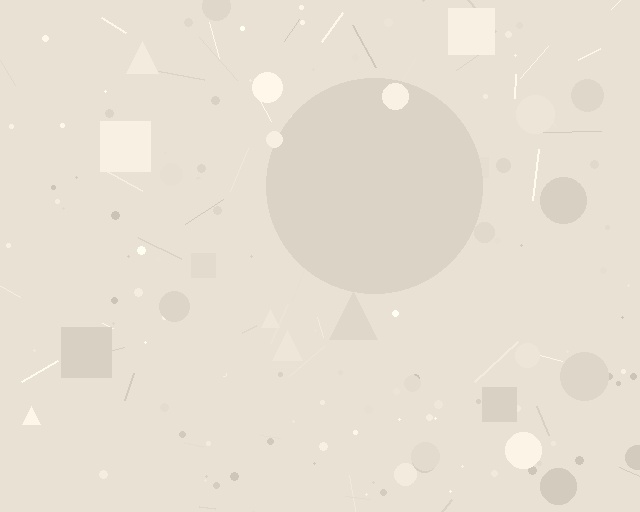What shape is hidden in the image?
A circle is hidden in the image.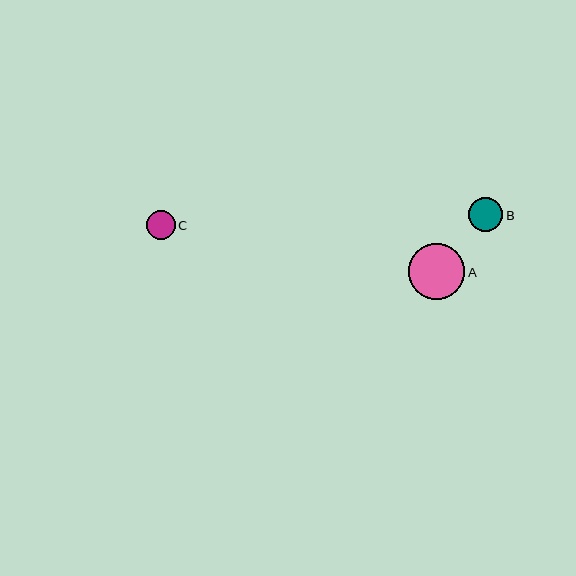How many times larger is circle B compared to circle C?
Circle B is approximately 1.2 times the size of circle C.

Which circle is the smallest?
Circle C is the smallest with a size of approximately 29 pixels.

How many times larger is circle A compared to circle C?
Circle A is approximately 1.9 times the size of circle C.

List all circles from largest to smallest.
From largest to smallest: A, B, C.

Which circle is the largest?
Circle A is the largest with a size of approximately 56 pixels.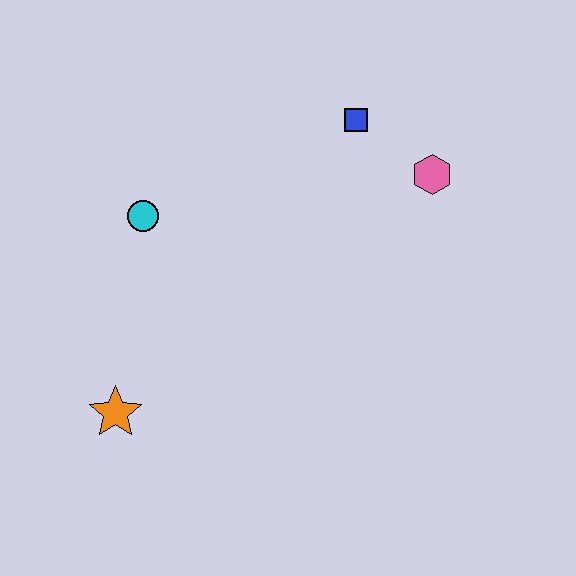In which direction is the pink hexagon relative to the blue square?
The pink hexagon is to the right of the blue square.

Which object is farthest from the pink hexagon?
The orange star is farthest from the pink hexagon.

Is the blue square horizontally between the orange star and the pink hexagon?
Yes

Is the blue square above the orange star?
Yes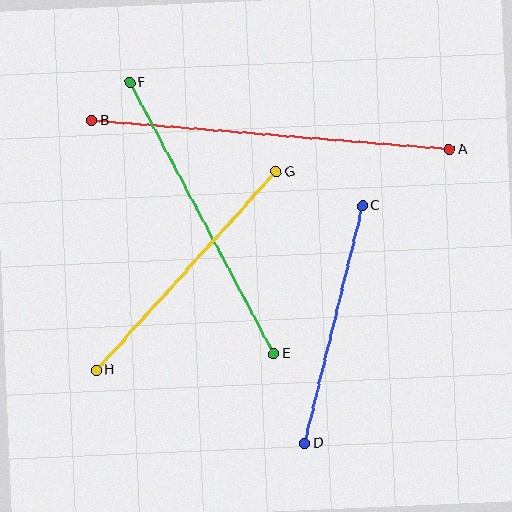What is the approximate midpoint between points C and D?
The midpoint is at approximately (333, 324) pixels.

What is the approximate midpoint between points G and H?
The midpoint is at approximately (186, 271) pixels.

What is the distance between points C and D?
The distance is approximately 245 pixels.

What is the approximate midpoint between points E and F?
The midpoint is at approximately (202, 218) pixels.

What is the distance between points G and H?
The distance is approximately 268 pixels.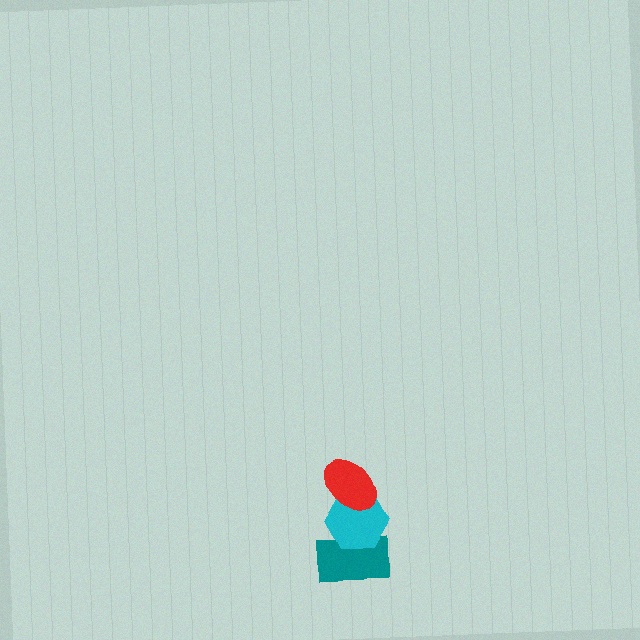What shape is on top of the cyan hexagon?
The red ellipse is on top of the cyan hexagon.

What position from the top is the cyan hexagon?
The cyan hexagon is 2nd from the top.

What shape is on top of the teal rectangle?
The cyan hexagon is on top of the teal rectangle.